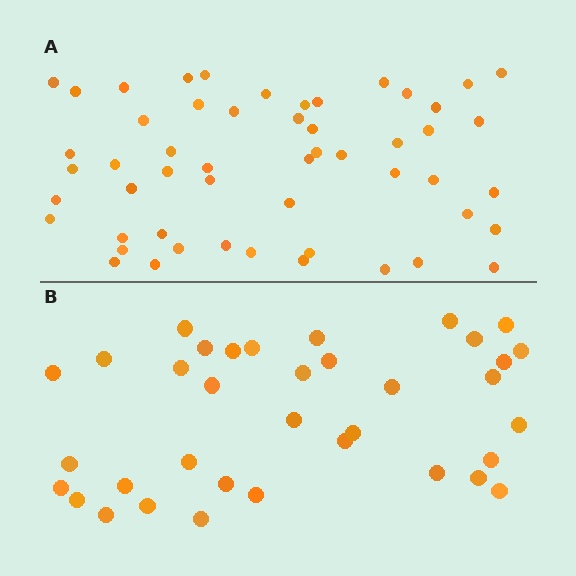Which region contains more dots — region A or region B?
Region A (the top region) has more dots.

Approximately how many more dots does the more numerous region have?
Region A has approximately 15 more dots than region B.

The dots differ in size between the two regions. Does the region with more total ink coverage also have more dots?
No. Region B has more total ink coverage because its dots are larger, but region A actually contains more individual dots. Total area can be misleading — the number of items is what matters here.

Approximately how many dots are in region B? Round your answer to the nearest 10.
About 40 dots. (The exact count is 36, which rounds to 40.)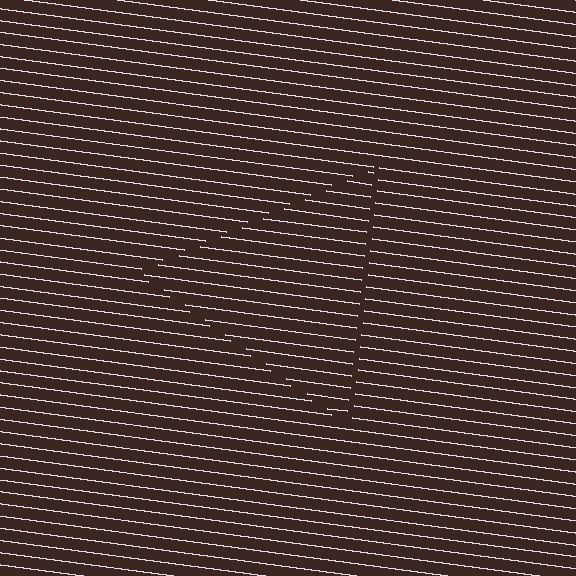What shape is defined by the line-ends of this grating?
An illusory triangle. The interior of the shape contains the same grating, shifted by half a period — the contour is defined by the phase discontinuity where line-ends from the inner and outer gratings abut.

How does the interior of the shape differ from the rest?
The interior of the shape contains the same grating, shifted by half a period — the contour is defined by the phase discontinuity where line-ends from the inner and outer gratings abut.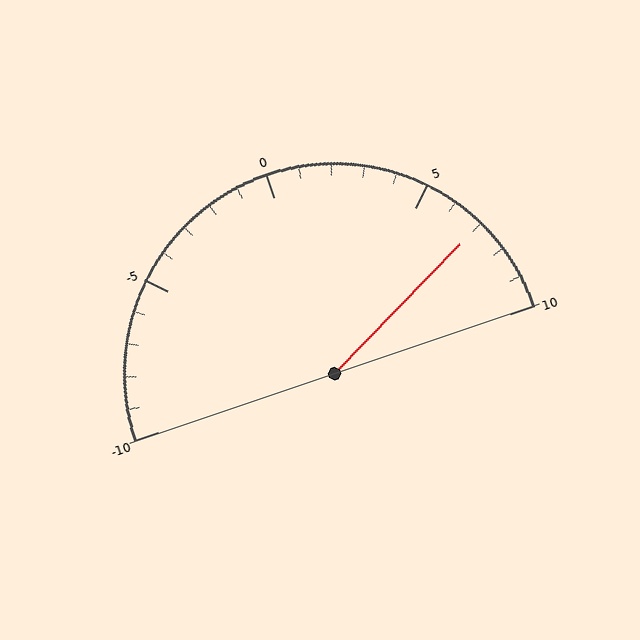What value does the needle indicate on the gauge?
The needle indicates approximately 7.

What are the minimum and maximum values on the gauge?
The gauge ranges from -10 to 10.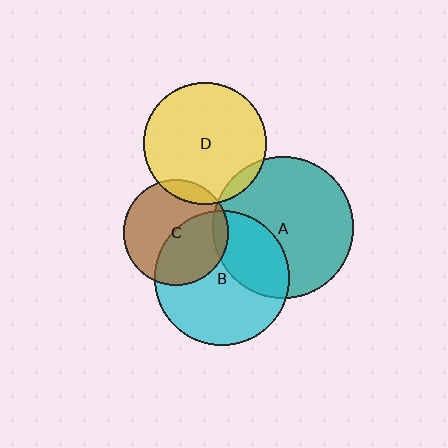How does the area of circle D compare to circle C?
Approximately 1.3 times.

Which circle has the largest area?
Circle A (teal).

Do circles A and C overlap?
Yes.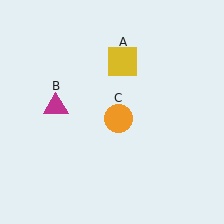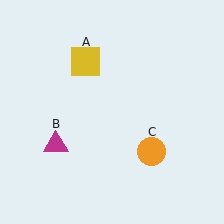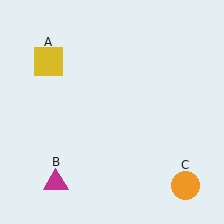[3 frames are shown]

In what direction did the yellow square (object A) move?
The yellow square (object A) moved left.